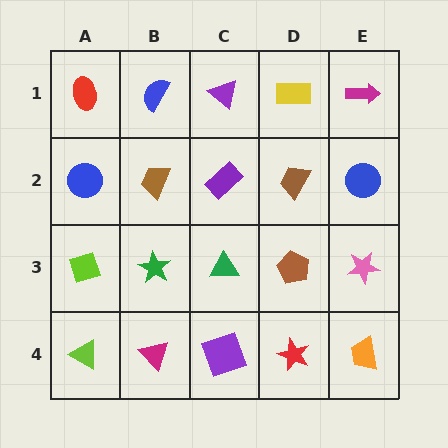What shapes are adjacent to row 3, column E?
A blue circle (row 2, column E), an orange trapezoid (row 4, column E), a brown pentagon (row 3, column D).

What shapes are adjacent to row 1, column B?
A brown trapezoid (row 2, column B), a red ellipse (row 1, column A), a purple triangle (row 1, column C).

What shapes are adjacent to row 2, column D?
A yellow rectangle (row 1, column D), a brown pentagon (row 3, column D), a purple rectangle (row 2, column C), a blue circle (row 2, column E).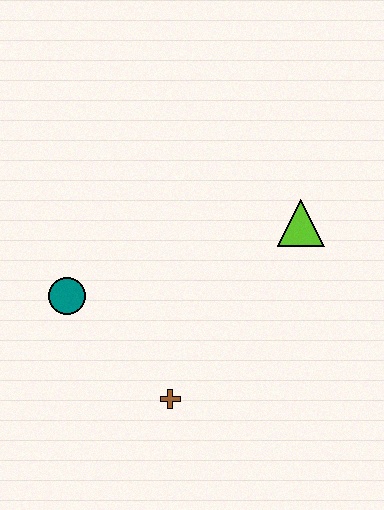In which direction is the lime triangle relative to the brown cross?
The lime triangle is above the brown cross.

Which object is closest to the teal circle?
The brown cross is closest to the teal circle.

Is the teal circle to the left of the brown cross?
Yes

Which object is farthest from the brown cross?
The lime triangle is farthest from the brown cross.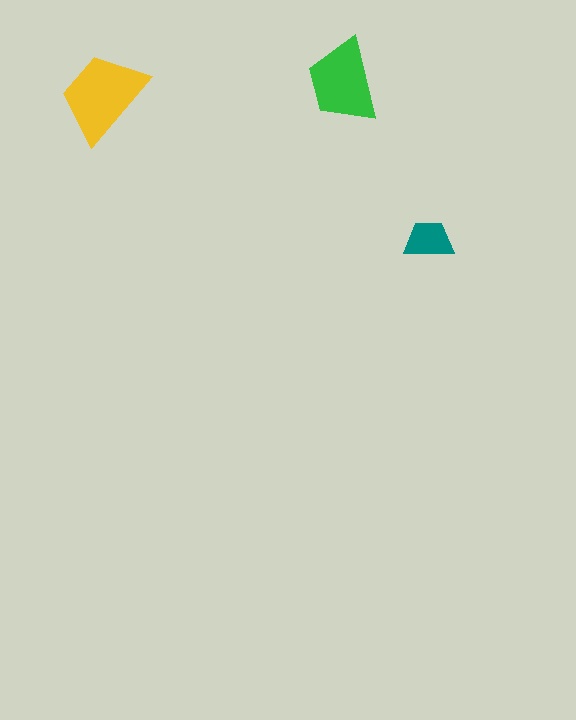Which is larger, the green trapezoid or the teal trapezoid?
The green one.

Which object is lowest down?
The teal trapezoid is bottommost.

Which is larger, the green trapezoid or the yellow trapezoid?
The yellow one.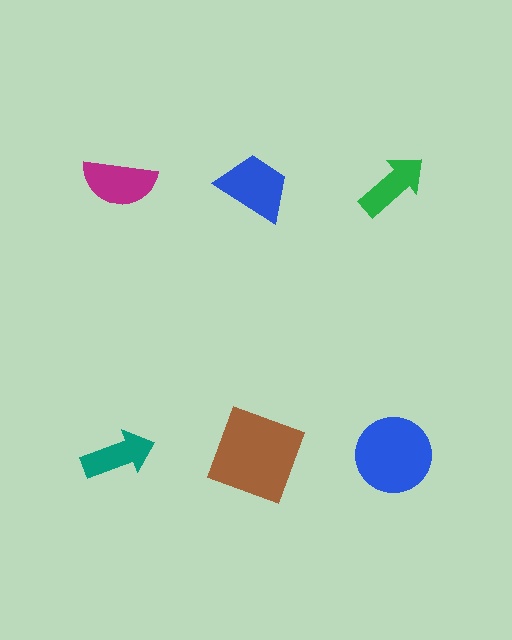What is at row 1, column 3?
A green arrow.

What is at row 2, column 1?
A teal arrow.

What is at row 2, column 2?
A brown square.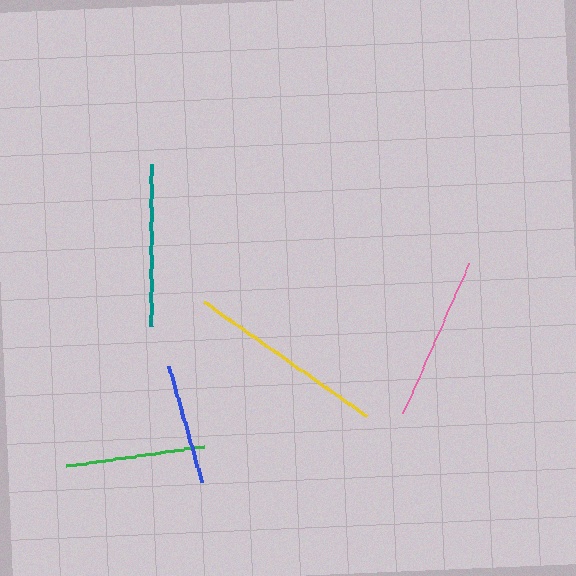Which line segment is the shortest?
The blue line is the shortest at approximately 120 pixels.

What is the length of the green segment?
The green segment is approximately 138 pixels long.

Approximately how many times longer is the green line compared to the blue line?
The green line is approximately 1.1 times the length of the blue line.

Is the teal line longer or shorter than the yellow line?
The yellow line is longer than the teal line.